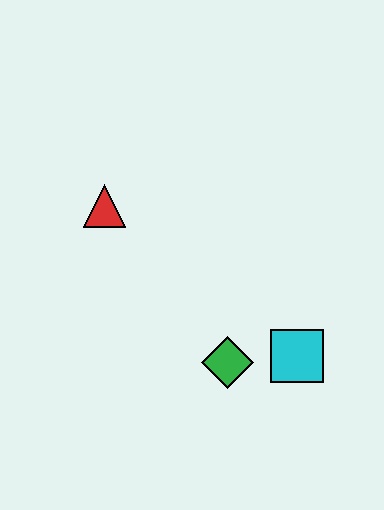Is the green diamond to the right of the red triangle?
Yes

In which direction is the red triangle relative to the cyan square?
The red triangle is to the left of the cyan square.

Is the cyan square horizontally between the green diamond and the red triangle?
No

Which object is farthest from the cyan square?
The red triangle is farthest from the cyan square.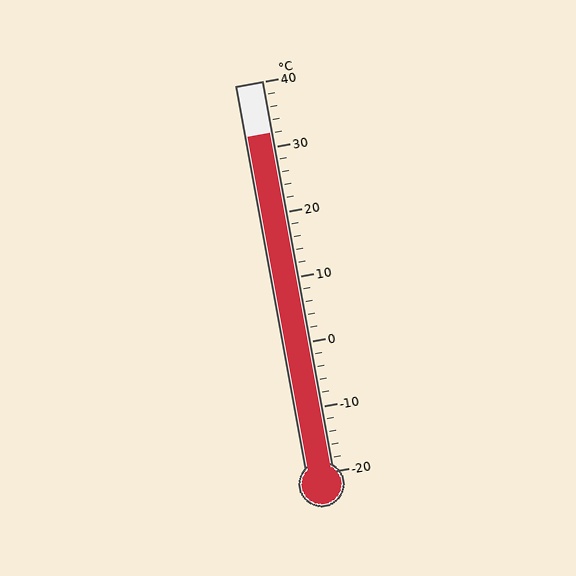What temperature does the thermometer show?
The thermometer shows approximately 32°C.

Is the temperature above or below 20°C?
The temperature is above 20°C.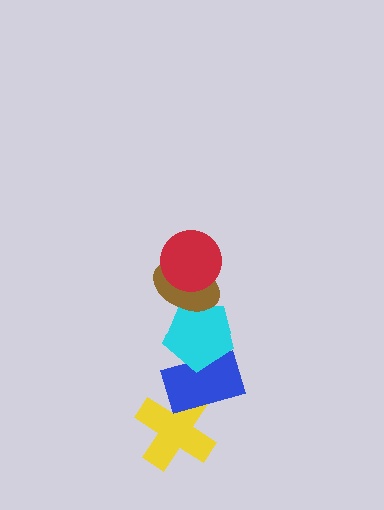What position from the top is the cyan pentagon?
The cyan pentagon is 3rd from the top.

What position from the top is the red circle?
The red circle is 1st from the top.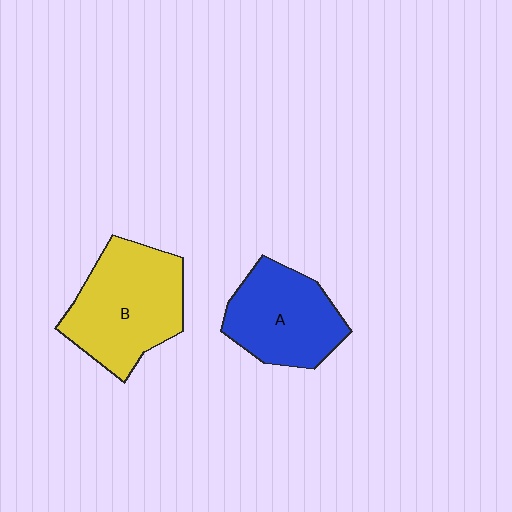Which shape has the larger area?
Shape B (yellow).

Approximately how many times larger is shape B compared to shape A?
Approximately 1.2 times.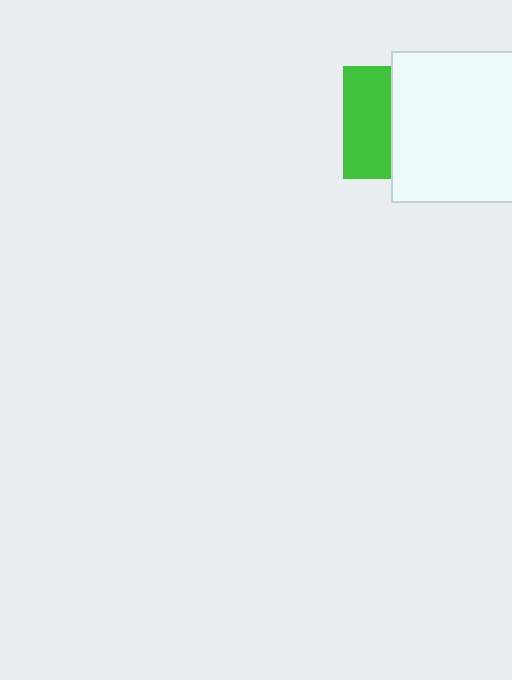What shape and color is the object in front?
The object in front is a white square.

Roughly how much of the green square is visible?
A small part of it is visible (roughly 43%).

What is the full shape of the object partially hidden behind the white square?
The partially hidden object is a green square.